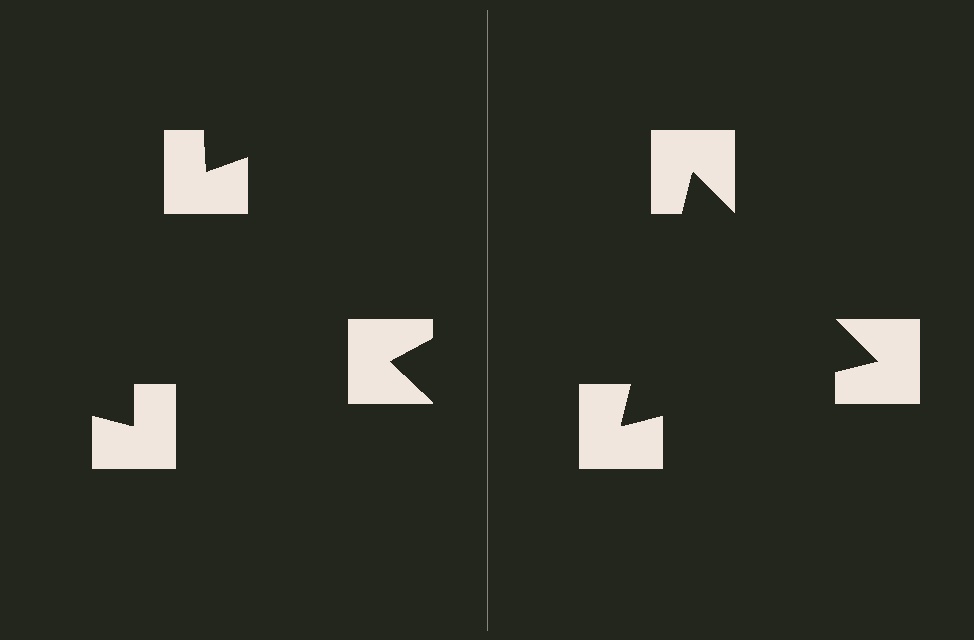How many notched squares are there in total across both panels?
6 — 3 on each side.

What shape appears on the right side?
An illusory triangle.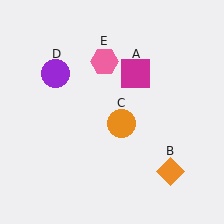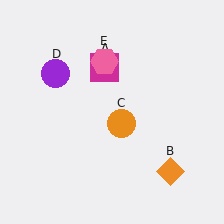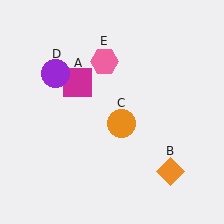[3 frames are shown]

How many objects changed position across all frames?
1 object changed position: magenta square (object A).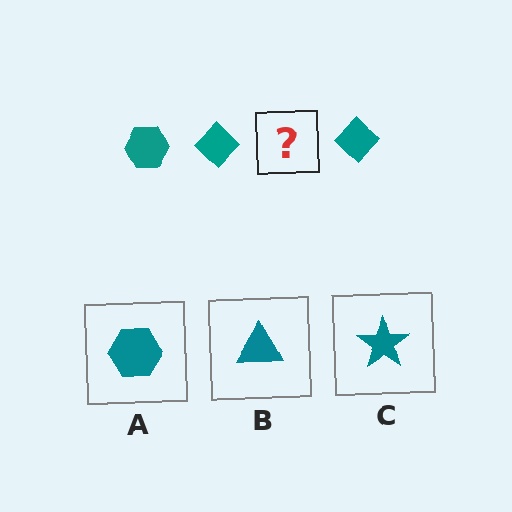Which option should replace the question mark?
Option A.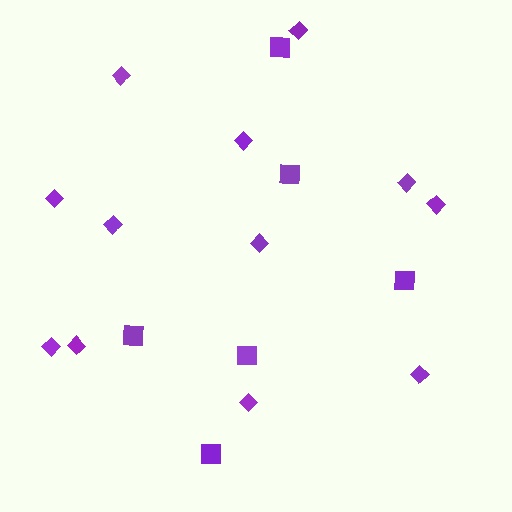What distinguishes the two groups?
There are 2 groups: one group of squares (6) and one group of diamonds (12).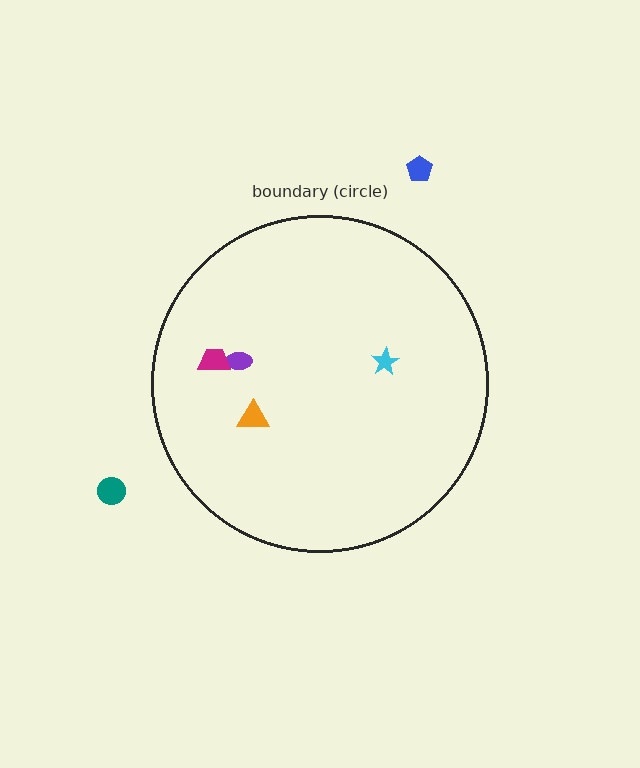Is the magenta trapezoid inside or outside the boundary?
Inside.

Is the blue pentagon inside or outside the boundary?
Outside.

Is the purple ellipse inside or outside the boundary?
Inside.